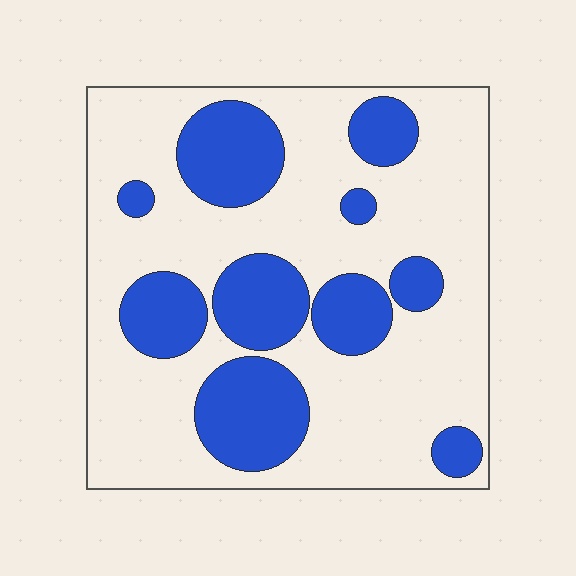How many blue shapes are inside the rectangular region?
10.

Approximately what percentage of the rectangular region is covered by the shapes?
Approximately 30%.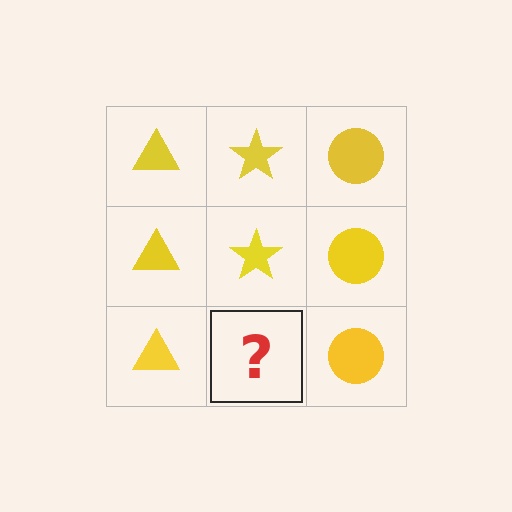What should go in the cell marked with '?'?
The missing cell should contain a yellow star.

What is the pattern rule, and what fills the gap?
The rule is that each column has a consistent shape. The gap should be filled with a yellow star.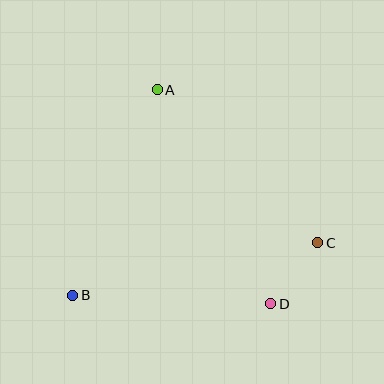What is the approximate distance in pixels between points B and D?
The distance between B and D is approximately 198 pixels.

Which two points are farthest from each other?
Points B and C are farthest from each other.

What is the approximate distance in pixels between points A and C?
The distance between A and C is approximately 222 pixels.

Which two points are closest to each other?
Points C and D are closest to each other.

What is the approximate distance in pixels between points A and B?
The distance between A and B is approximately 223 pixels.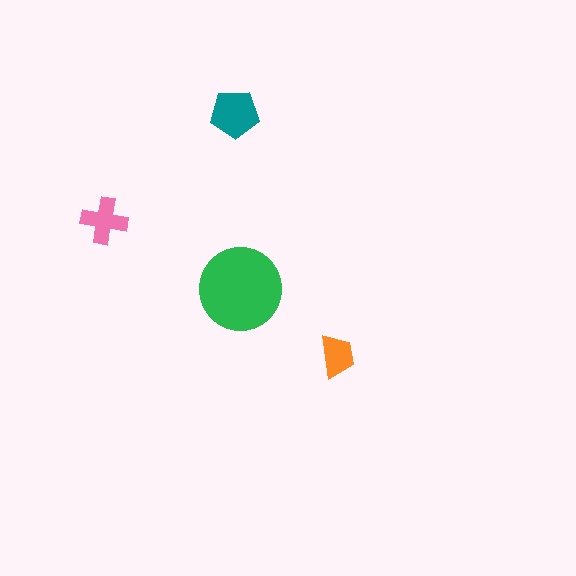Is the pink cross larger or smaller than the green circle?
Smaller.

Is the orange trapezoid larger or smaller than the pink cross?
Smaller.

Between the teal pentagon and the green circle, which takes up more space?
The green circle.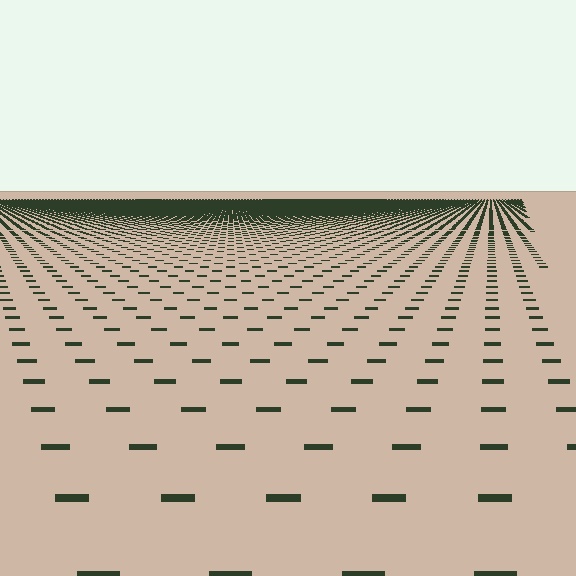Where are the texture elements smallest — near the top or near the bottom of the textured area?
Near the top.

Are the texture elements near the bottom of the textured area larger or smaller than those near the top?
Larger. Near the bottom, elements are closer to the viewer and appear at a bigger on-screen size.